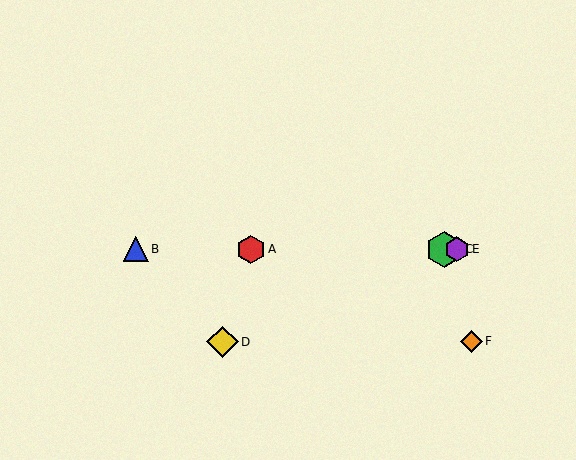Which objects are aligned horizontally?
Objects A, B, C, E are aligned horizontally.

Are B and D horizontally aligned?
No, B is at y≈249 and D is at y≈342.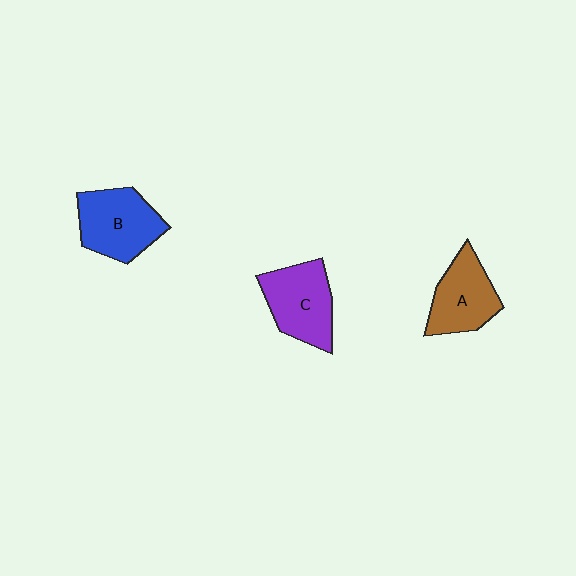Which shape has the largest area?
Shape B (blue).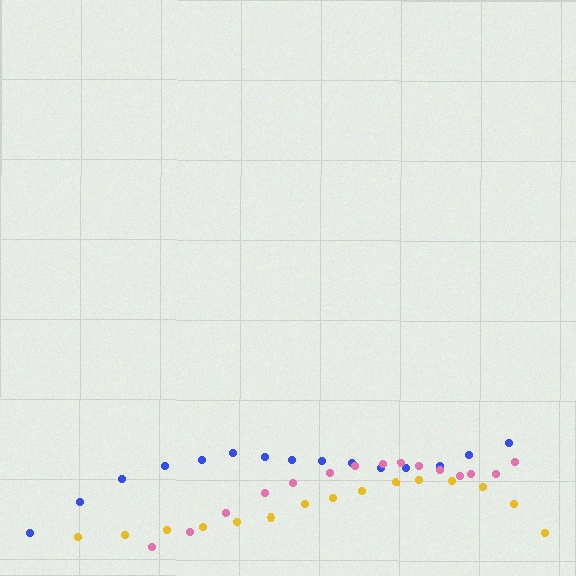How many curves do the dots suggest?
There are 3 distinct paths.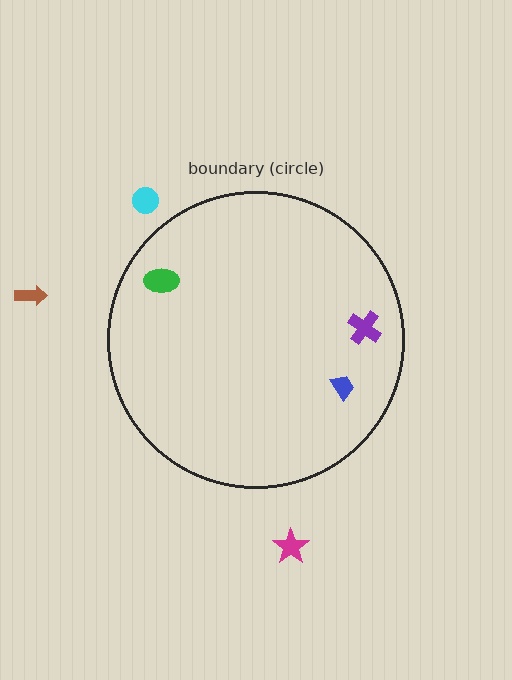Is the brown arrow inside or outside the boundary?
Outside.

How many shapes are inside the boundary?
3 inside, 3 outside.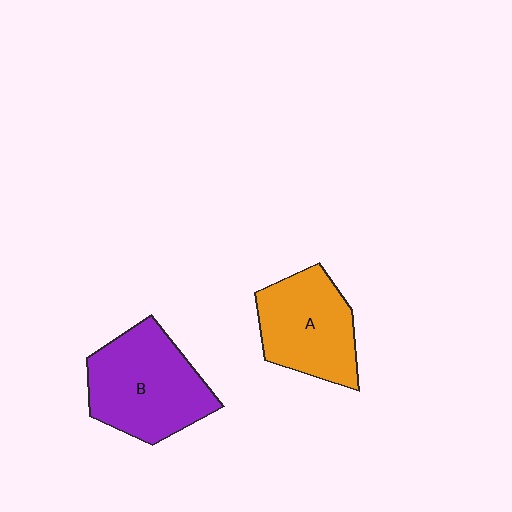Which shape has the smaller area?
Shape A (orange).